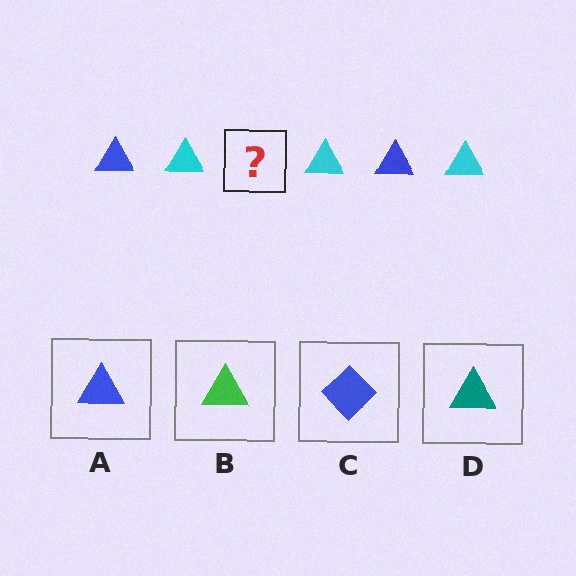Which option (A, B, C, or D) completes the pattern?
A.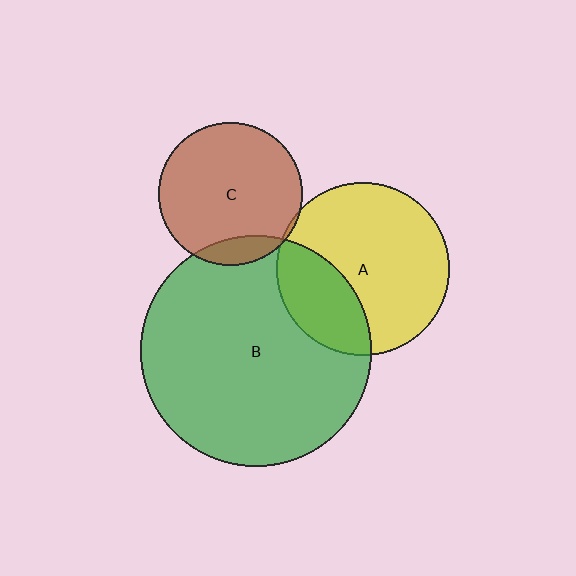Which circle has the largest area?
Circle B (green).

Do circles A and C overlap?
Yes.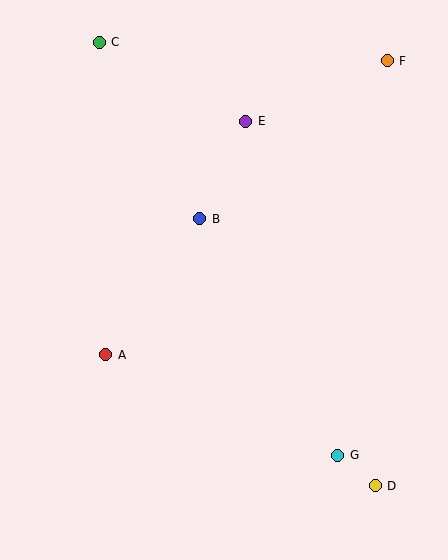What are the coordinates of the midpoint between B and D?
The midpoint between B and D is at (288, 352).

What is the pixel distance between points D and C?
The distance between D and C is 522 pixels.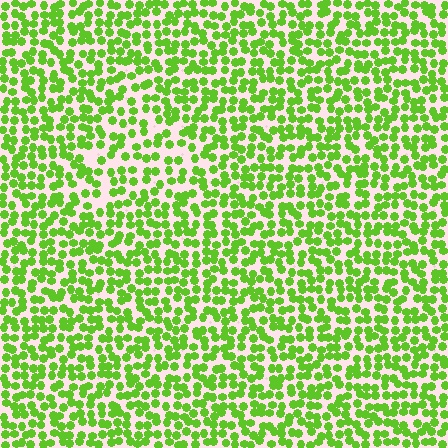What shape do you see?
I see a triangle.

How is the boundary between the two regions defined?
The boundary is defined by a change in element density (approximately 1.5x ratio). All elements are the same color, size, and shape.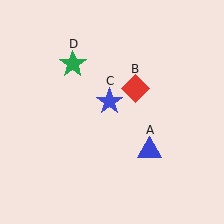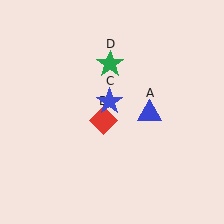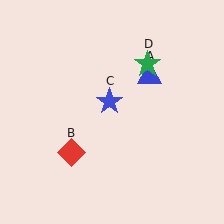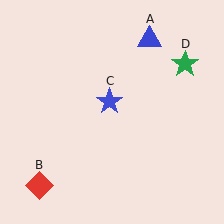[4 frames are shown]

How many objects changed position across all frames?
3 objects changed position: blue triangle (object A), red diamond (object B), green star (object D).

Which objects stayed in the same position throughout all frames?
Blue star (object C) remained stationary.